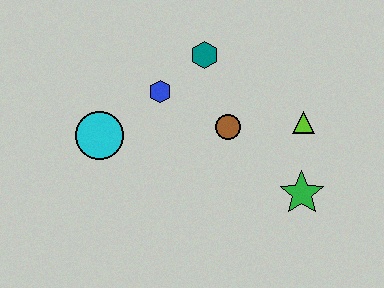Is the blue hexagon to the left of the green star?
Yes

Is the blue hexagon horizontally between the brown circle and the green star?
No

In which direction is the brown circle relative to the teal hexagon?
The brown circle is below the teal hexagon.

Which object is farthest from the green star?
The cyan circle is farthest from the green star.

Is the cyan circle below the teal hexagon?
Yes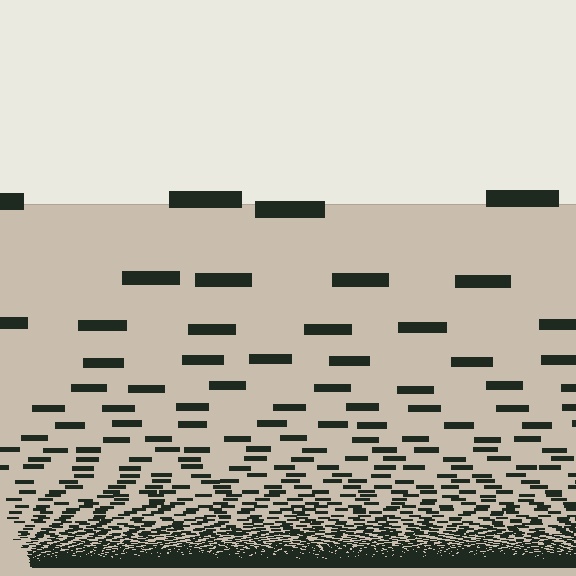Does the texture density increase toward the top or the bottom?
Density increases toward the bottom.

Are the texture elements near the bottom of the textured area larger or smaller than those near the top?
Smaller. The gradient is inverted — elements near the bottom are smaller and denser.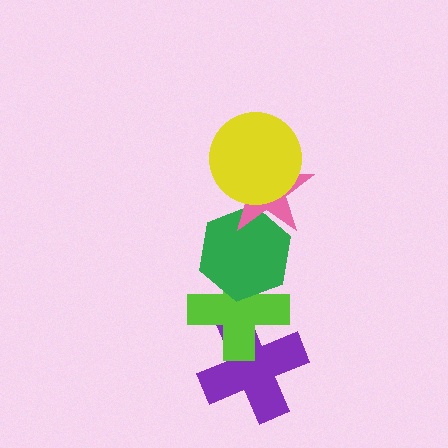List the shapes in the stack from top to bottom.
From top to bottom: the yellow circle, the pink star, the green hexagon, the lime cross, the purple cross.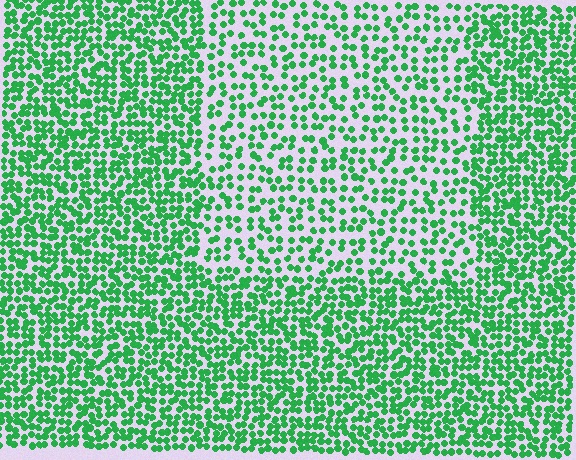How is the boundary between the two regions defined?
The boundary is defined by a change in element density (approximately 1.8x ratio). All elements are the same color, size, and shape.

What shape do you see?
I see a rectangle.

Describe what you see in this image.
The image contains small green elements arranged at two different densities. A rectangle-shaped region is visible where the elements are less densely packed than the surrounding area.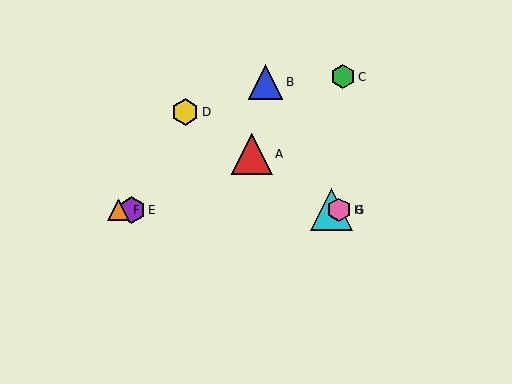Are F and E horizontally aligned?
Yes, both are at y≈210.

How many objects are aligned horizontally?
4 objects (E, F, G, H) are aligned horizontally.